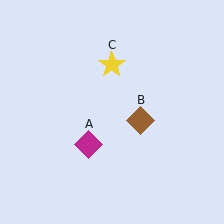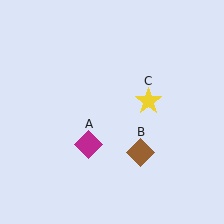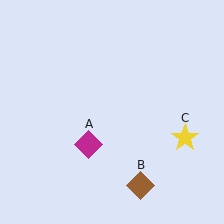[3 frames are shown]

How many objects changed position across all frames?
2 objects changed position: brown diamond (object B), yellow star (object C).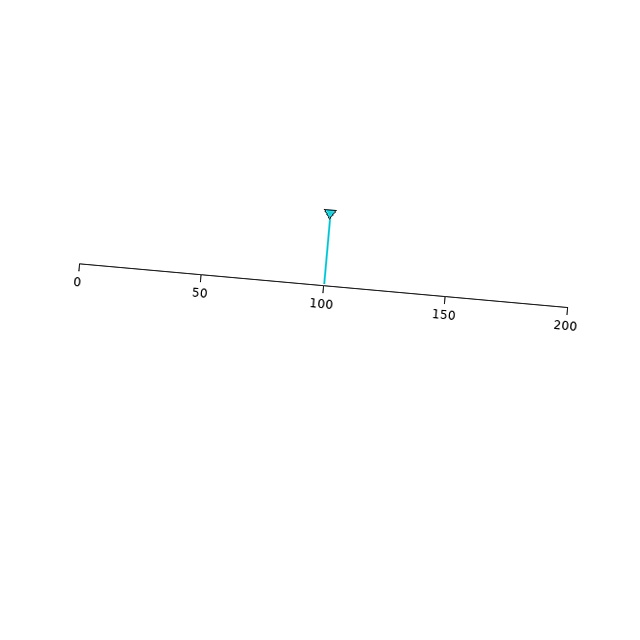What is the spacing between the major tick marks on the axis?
The major ticks are spaced 50 apart.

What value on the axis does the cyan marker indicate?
The marker indicates approximately 100.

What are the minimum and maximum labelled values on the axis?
The axis runs from 0 to 200.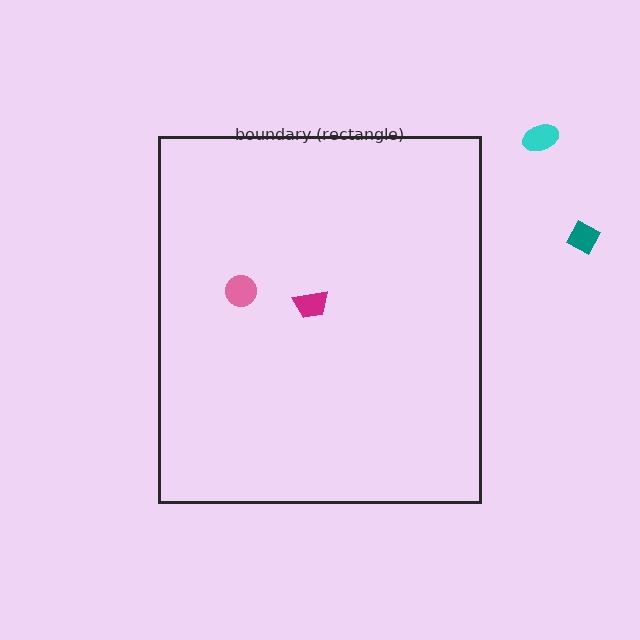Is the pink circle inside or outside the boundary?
Inside.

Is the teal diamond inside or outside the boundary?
Outside.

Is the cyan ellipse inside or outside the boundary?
Outside.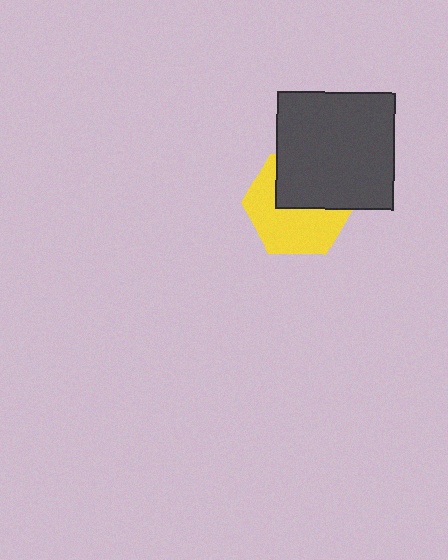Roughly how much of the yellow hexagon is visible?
About half of it is visible (roughly 57%).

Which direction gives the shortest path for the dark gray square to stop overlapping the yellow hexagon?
Moving up gives the shortest separation.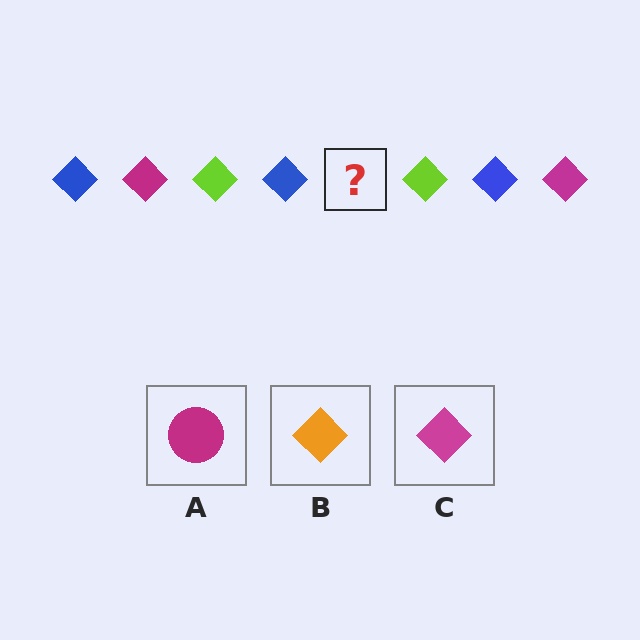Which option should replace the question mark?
Option C.